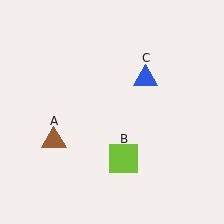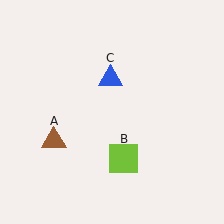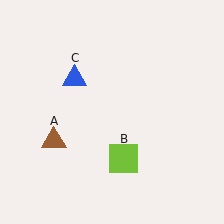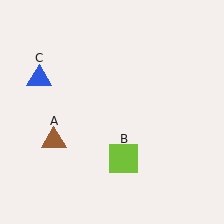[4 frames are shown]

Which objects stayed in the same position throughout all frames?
Brown triangle (object A) and lime square (object B) remained stationary.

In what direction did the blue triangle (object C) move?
The blue triangle (object C) moved left.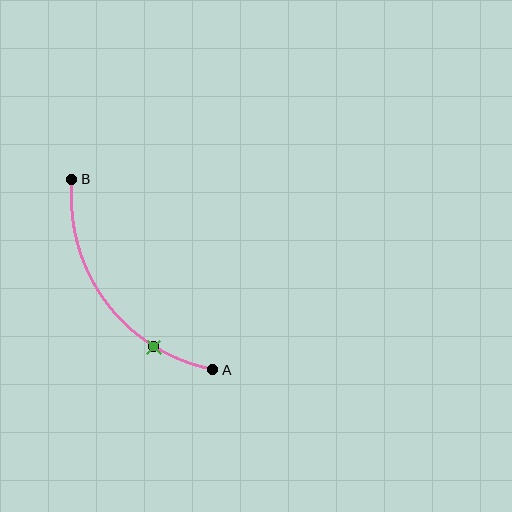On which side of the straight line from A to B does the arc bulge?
The arc bulges below and to the left of the straight line connecting A and B.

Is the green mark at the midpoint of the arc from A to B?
No. The green mark lies on the arc but is closer to endpoint A. The arc midpoint would be at the point on the curve equidistant along the arc from both A and B.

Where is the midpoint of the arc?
The arc midpoint is the point on the curve farthest from the straight line joining A and B. It sits below and to the left of that line.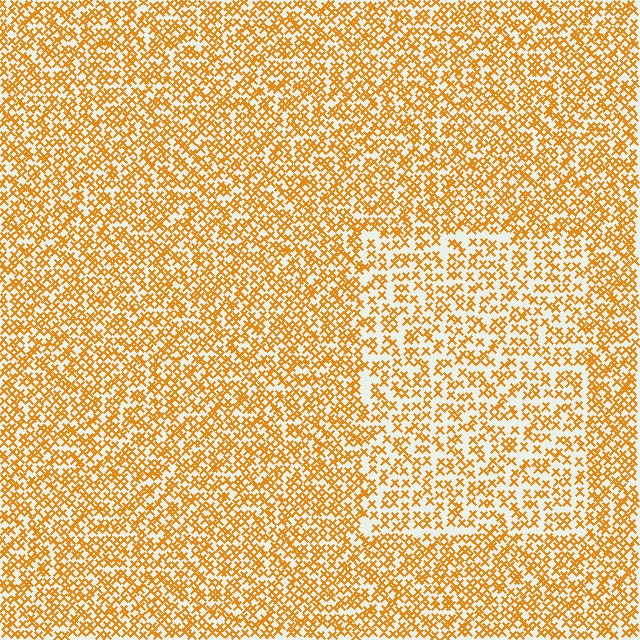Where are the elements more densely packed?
The elements are more densely packed outside the rectangle boundary.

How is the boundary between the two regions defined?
The boundary is defined by a change in element density (approximately 1.6x ratio). All elements are the same color, size, and shape.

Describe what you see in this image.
The image contains small orange elements arranged at two different densities. A rectangle-shaped region is visible where the elements are less densely packed than the surrounding area.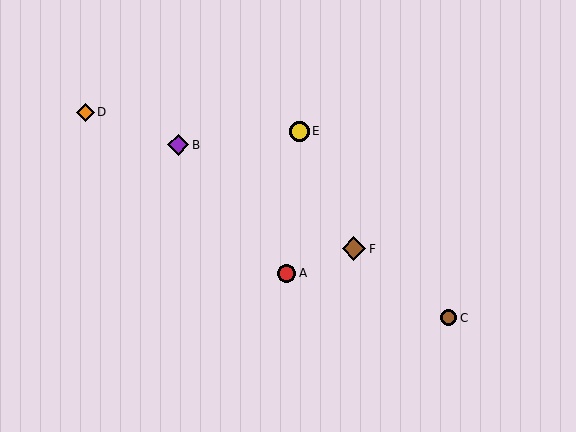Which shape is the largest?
The brown diamond (labeled F) is the largest.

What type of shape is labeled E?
Shape E is a yellow circle.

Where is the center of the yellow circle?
The center of the yellow circle is at (299, 131).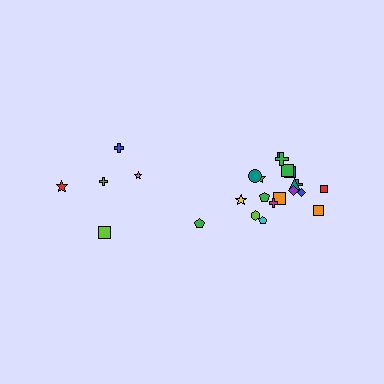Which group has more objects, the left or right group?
The right group.